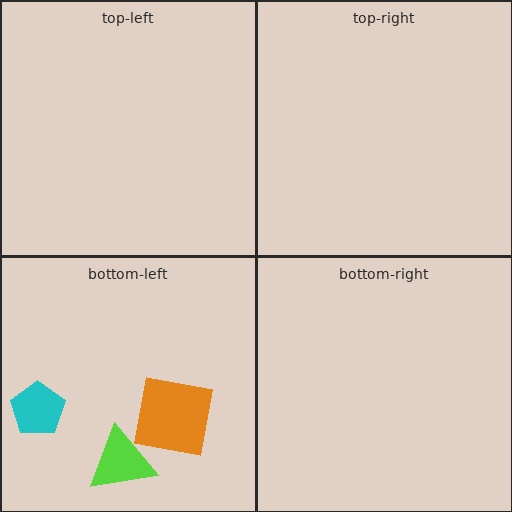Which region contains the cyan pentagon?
The bottom-left region.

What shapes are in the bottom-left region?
The cyan pentagon, the orange square, the lime triangle.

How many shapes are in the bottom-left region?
3.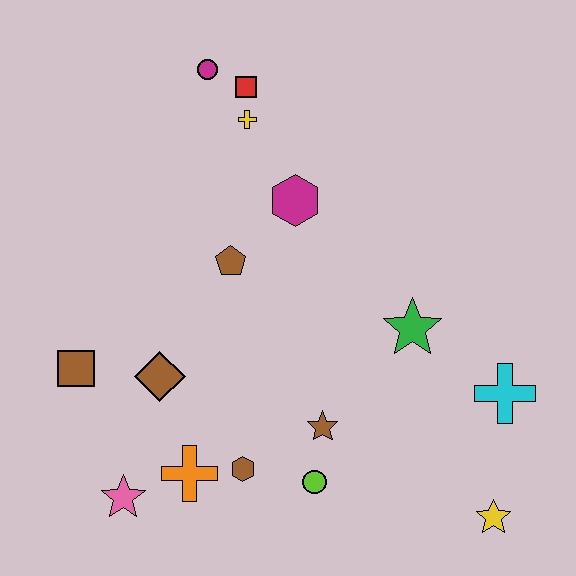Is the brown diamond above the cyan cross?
Yes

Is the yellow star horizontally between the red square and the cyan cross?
Yes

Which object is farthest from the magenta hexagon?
The yellow star is farthest from the magenta hexagon.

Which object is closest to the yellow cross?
The red square is closest to the yellow cross.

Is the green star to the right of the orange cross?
Yes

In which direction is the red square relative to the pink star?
The red square is above the pink star.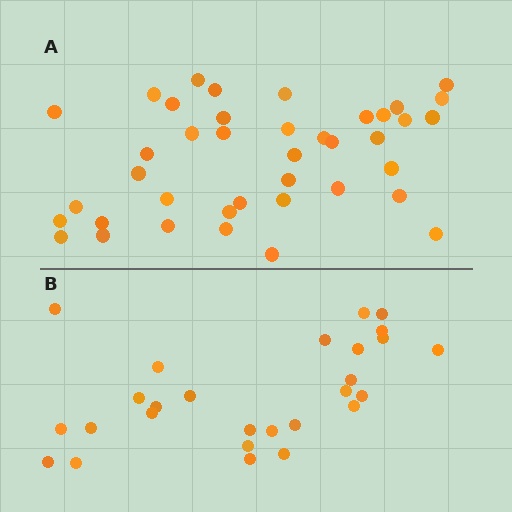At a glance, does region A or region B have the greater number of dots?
Region A (the top region) has more dots.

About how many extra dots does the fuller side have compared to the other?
Region A has approximately 15 more dots than region B.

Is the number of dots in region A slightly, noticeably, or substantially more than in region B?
Region A has substantially more. The ratio is roughly 1.5 to 1.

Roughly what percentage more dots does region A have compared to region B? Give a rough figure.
About 50% more.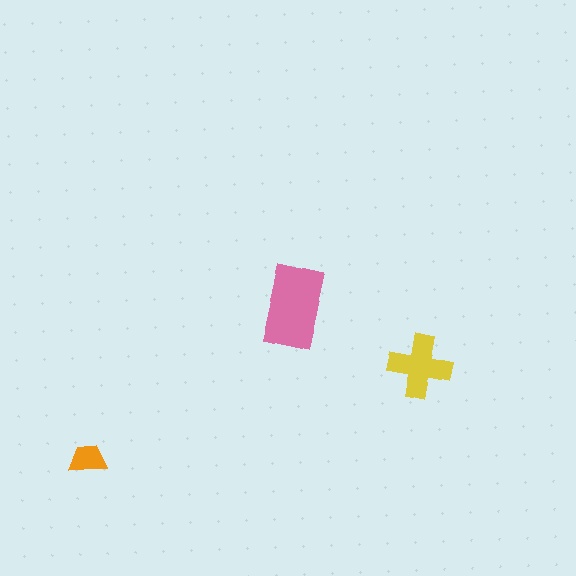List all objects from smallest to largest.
The orange trapezoid, the yellow cross, the pink rectangle.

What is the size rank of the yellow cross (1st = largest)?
2nd.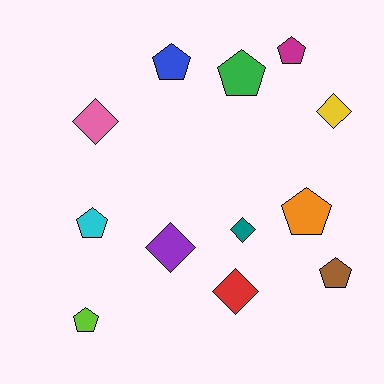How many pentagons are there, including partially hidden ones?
There are 7 pentagons.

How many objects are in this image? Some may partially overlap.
There are 12 objects.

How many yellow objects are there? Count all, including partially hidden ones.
There is 1 yellow object.